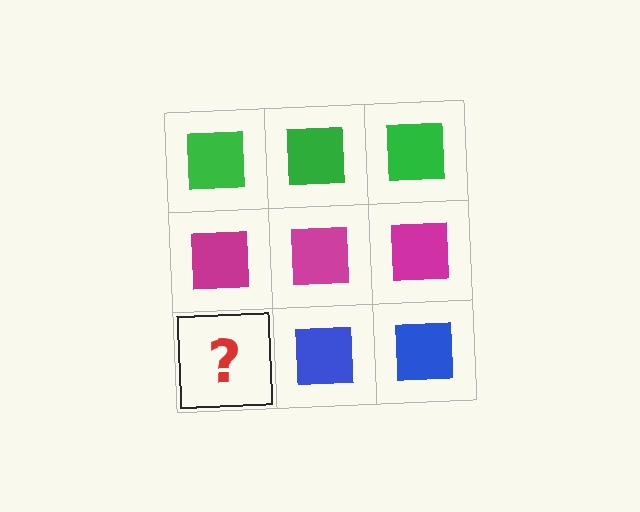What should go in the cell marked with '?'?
The missing cell should contain a blue square.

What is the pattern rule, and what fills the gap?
The rule is that each row has a consistent color. The gap should be filled with a blue square.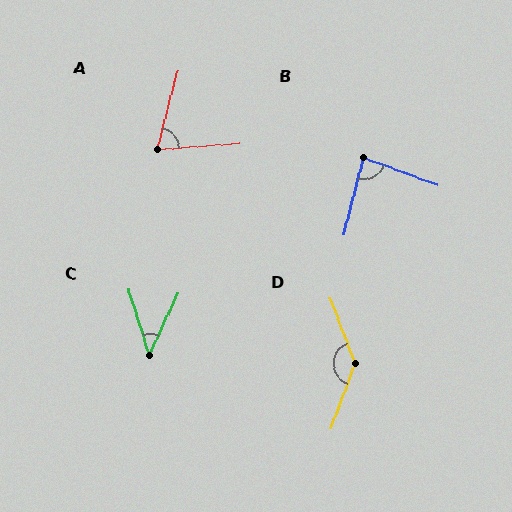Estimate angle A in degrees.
Approximately 71 degrees.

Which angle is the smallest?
C, at approximately 42 degrees.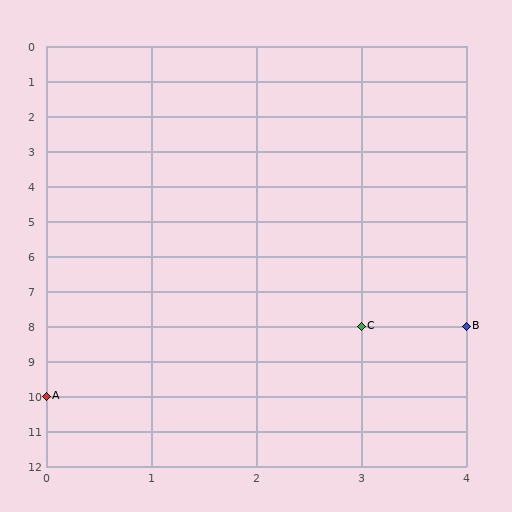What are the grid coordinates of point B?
Point B is at grid coordinates (4, 8).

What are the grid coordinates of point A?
Point A is at grid coordinates (0, 10).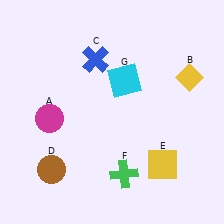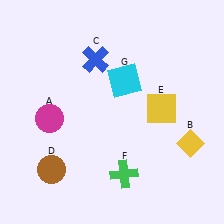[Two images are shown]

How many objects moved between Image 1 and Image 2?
2 objects moved between the two images.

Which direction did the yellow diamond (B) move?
The yellow diamond (B) moved down.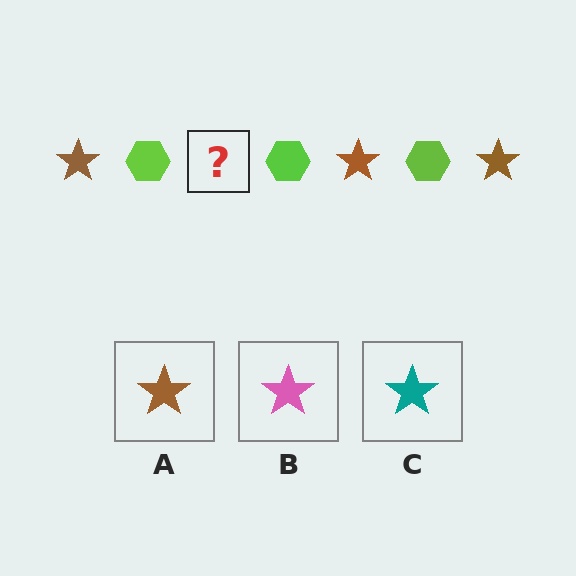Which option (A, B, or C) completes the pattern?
A.